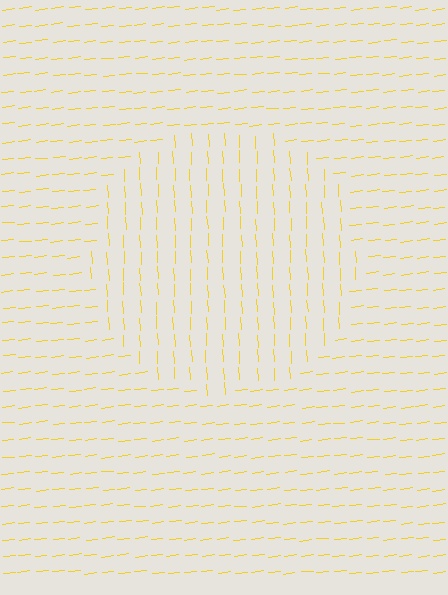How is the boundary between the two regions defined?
The boundary is defined purely by a change in line orientation (approximately 86 degrees difference). All lines are the same color and thickness.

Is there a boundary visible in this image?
Yes, there is a texture boundary formed by a change in line orientation.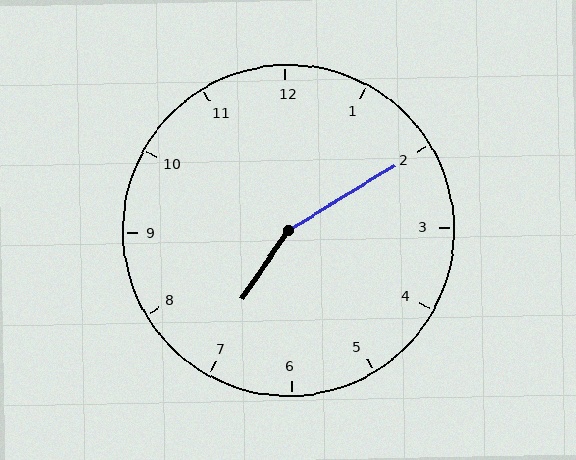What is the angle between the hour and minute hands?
Approximately 155 degrees.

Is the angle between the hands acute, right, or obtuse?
It is obtuse.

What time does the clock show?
7:10.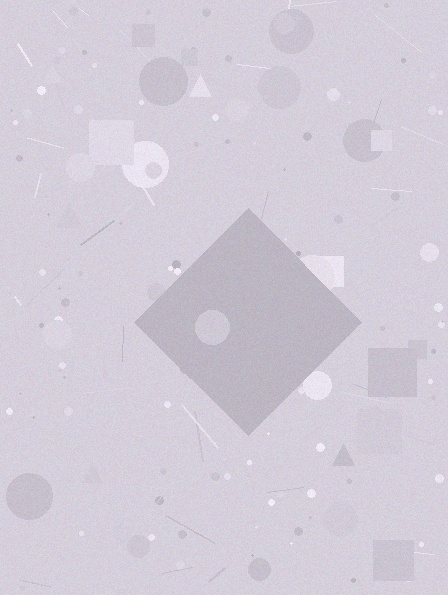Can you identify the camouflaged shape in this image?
The camouflaged shape is a diamond.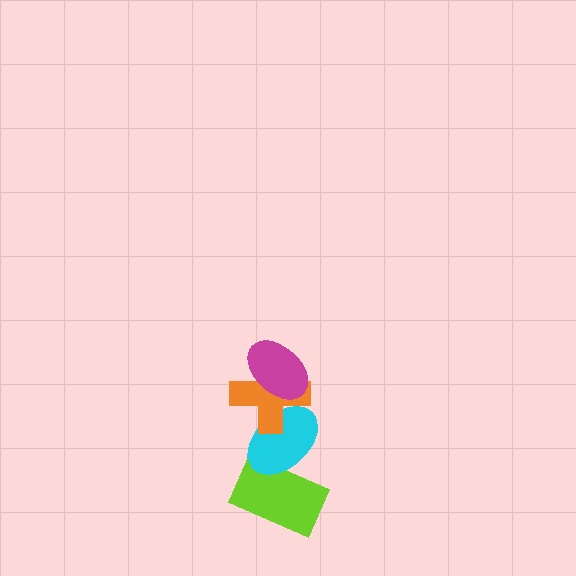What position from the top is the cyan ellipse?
The cyan ellipse is 3rd from the top.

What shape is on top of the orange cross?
The magenta ellipse is on top of the orange cross.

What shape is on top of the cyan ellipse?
The orange cross is on top of the cyan ellipse.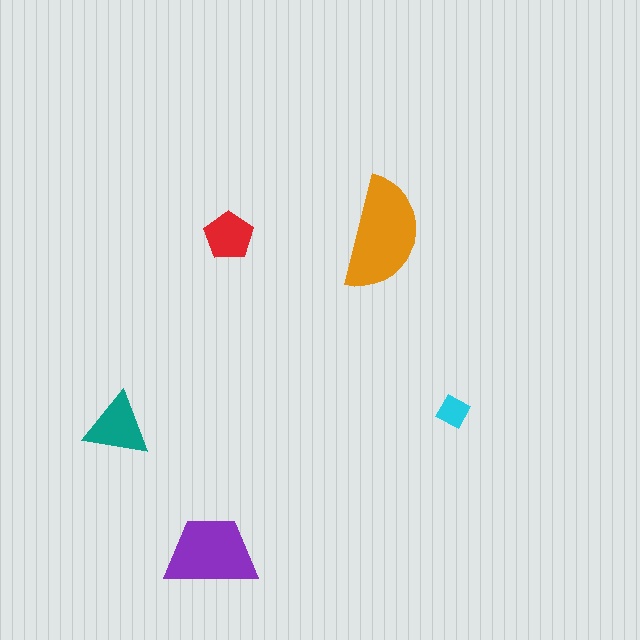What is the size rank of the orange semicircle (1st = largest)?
1st.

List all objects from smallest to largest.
The cyan square, the red pentagon, the teal triangle, the purple trapezoid, the orange semicircle.